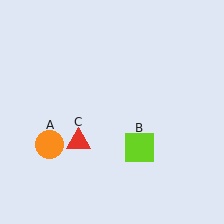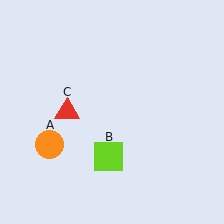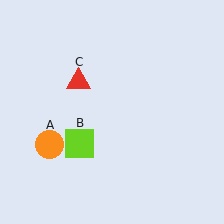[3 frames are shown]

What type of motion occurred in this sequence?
The lime square (object B), red triangle (object C) rotated clockwise around the center of the scene.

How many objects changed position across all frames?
2 objects changed position: lime square (object B), red triangle (object C).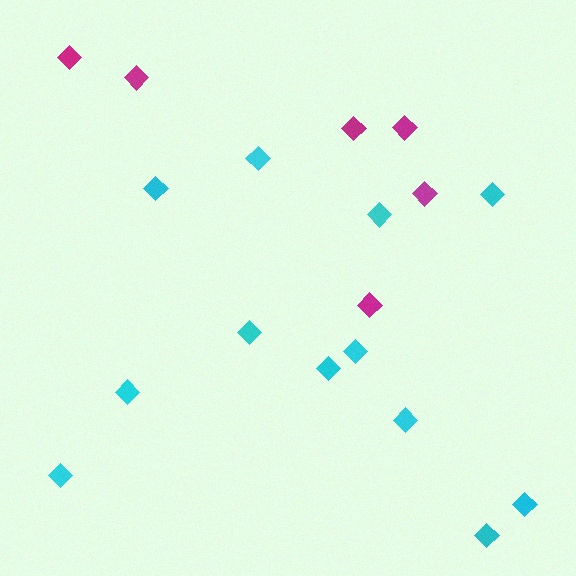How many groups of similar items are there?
There are 2 groups: one group of magenta diamonds (6) and one group of cyan diamonds (12).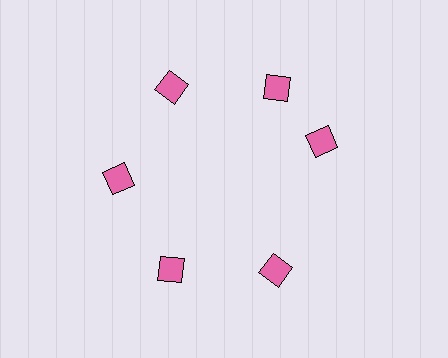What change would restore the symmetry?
The symmetry would be restored by rotating it back into even spacing with its neighbors so that all 6 diamonds sit at equal angles and equal distance from the center.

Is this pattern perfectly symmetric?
No. The 6 pink diamonds are arranged in a ring, but one element near the 3 o'clock position is rotated out of alignment along the ring, breaking the 6-fold rotational symmetry.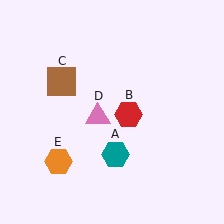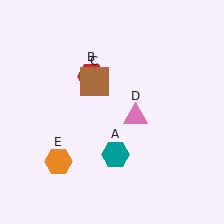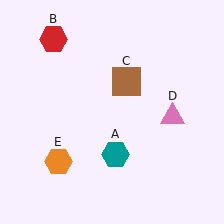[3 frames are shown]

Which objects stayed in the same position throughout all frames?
Teal hexagon (object A) and orange hexagon (object E) remained stationary.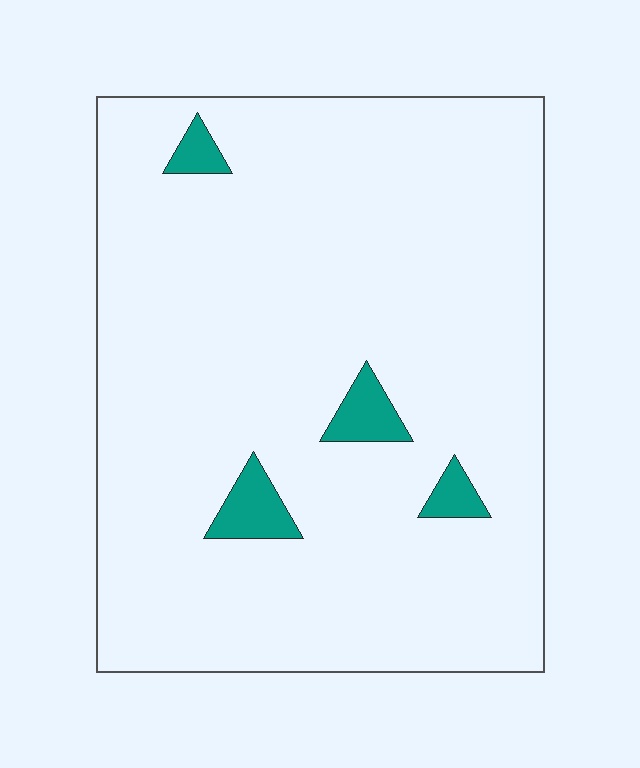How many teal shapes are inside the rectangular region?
4.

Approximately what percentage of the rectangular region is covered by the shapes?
Approximately 5%.